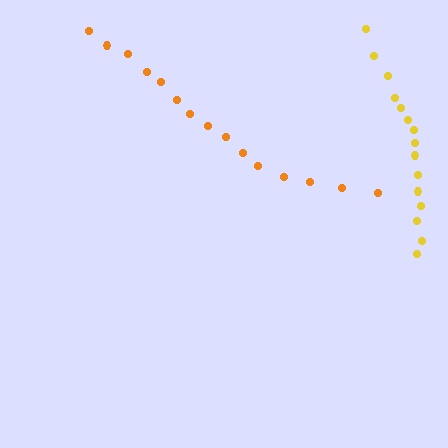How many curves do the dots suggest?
There are 2 distinct paths.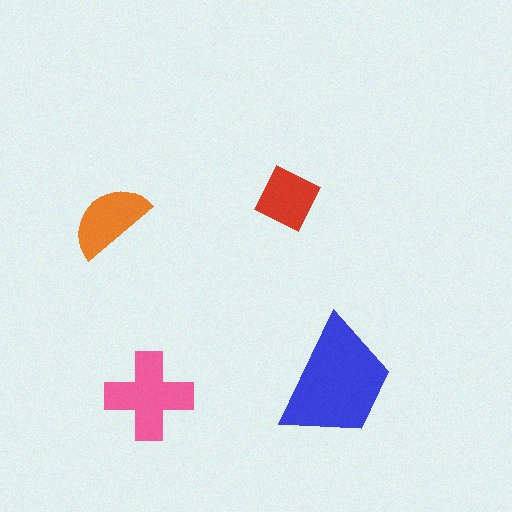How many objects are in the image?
There are 4 objects in the image.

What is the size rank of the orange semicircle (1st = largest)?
3rd.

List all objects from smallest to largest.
The red diamond, the orange semicircle, the pink cross, the blue trapezoid.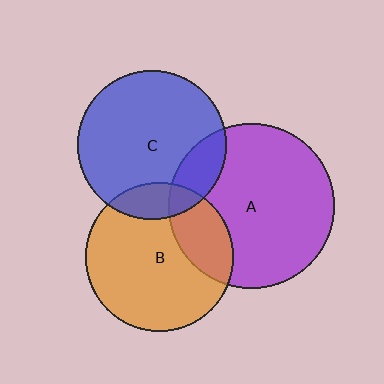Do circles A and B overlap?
Yes.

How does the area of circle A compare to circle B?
Approximately 1.2 times.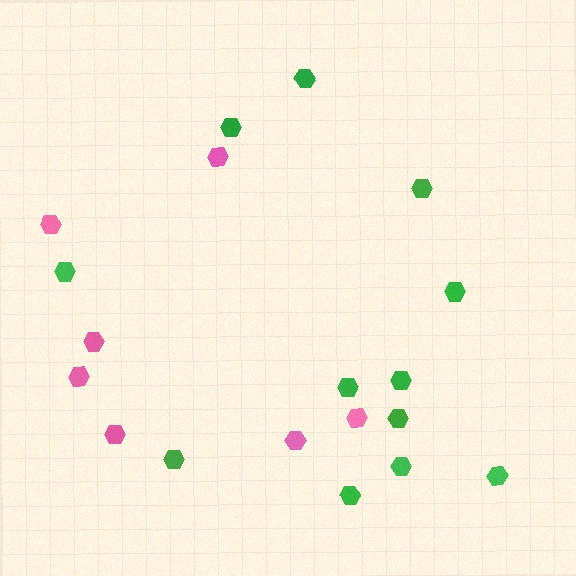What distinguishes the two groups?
There are 2 groups: one group of green hexagons (12) and one group of pink hexagons (7).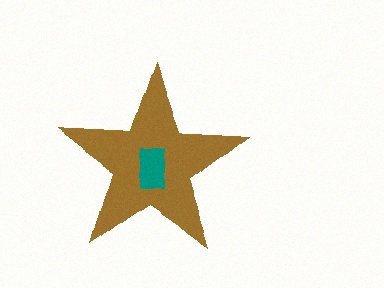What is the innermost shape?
The teal rectangle.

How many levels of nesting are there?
2.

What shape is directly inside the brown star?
The teal rectangle.